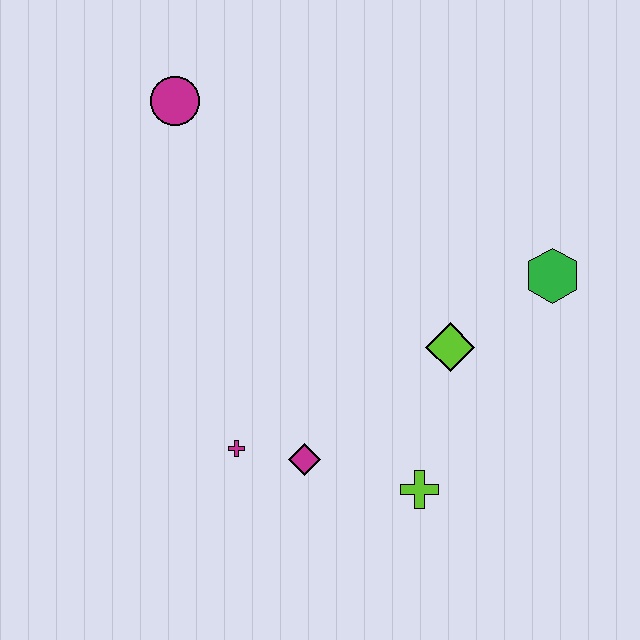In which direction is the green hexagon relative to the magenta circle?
The green hexagon is to the right of the magenta circle.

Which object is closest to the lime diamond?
The green hexagon is closest to the lime diamond.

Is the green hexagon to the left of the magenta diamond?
No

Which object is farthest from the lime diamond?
The magenta circle is farthest from the lime diamond.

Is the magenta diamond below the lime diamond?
Yes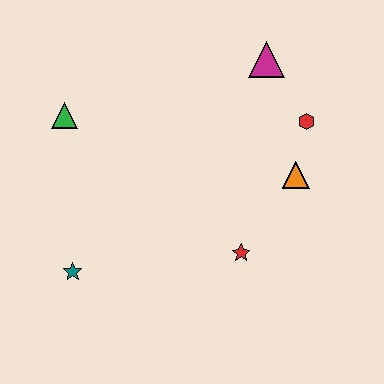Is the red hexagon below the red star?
No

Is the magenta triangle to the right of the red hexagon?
No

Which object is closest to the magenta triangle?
The red hexagon is closest to the magenta triangle.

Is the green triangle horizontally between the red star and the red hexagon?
No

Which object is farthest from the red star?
The green triangle is farthest from the red star.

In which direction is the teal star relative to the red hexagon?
The teal star is to the left of the red hexagon.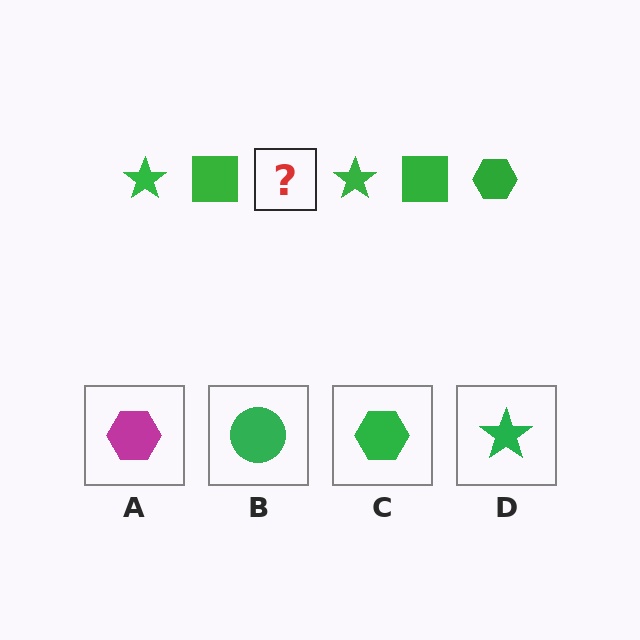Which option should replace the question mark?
Option C.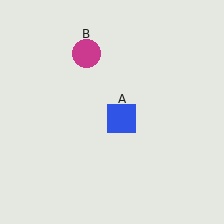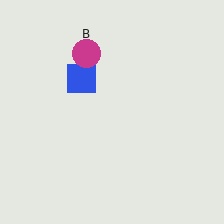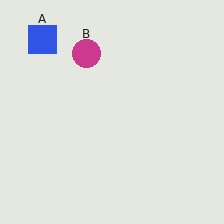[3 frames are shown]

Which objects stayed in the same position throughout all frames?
Magenta circle (object B) remained stationary.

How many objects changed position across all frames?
1 object changed position: blue square (object A).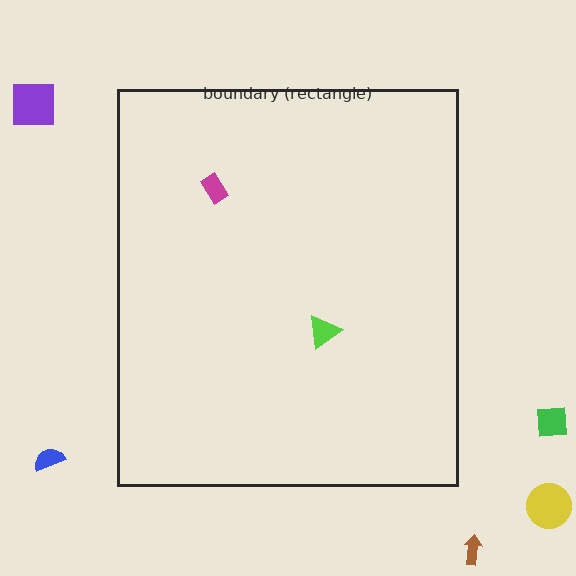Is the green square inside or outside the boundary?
Outside.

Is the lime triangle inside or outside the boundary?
Inside.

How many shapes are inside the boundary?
2 inside, 5 outside.